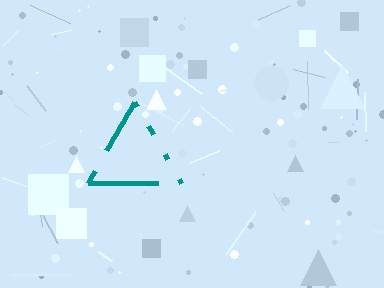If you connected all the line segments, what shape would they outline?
They would outline a triangle.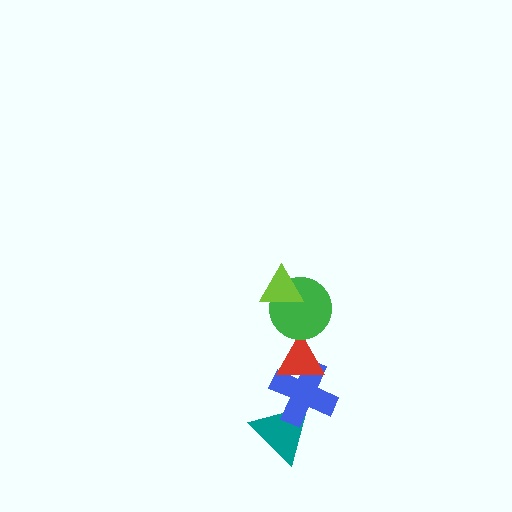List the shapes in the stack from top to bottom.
From top to bottom: the lime triangle, the green circle, the red triangle, the blue cross, the teal triangle.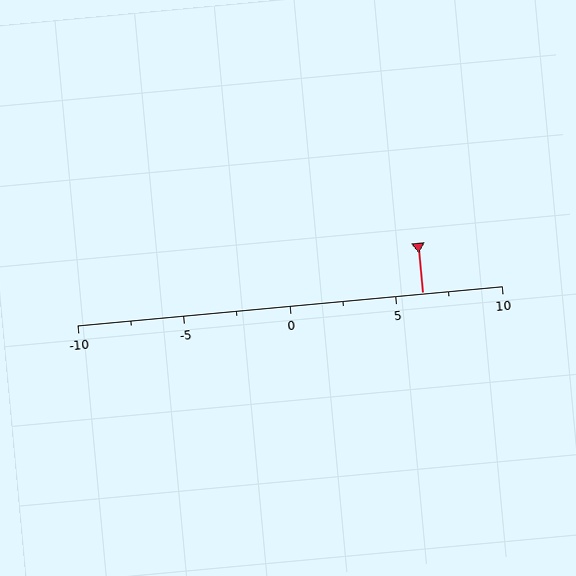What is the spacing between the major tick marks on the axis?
The major ticks are spaced 5 apart.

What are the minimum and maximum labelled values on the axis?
The axis runs from -10 to 10.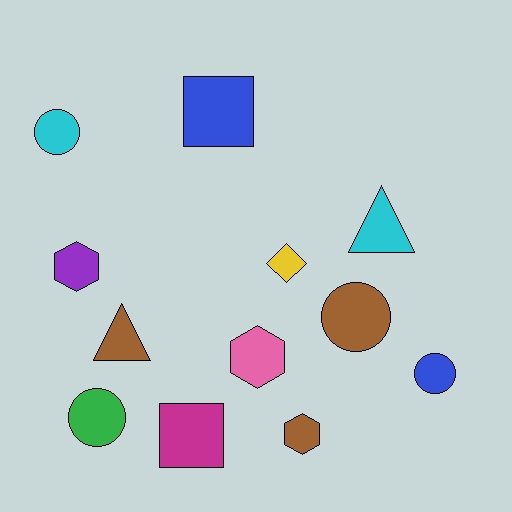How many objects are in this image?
There are 12 objects.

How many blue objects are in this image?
There are 2 blue objects.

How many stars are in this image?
There are no stars.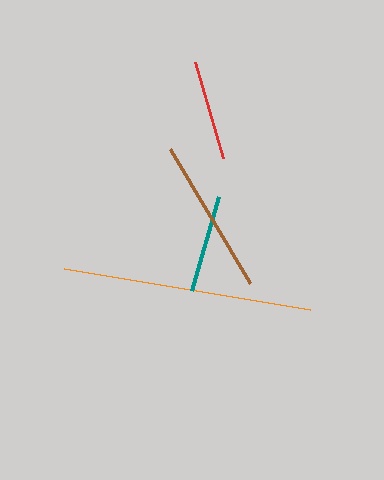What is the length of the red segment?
The red segment is approximately 100 pixels long.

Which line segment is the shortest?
The teal line is the shortest at approximately 97 pixels.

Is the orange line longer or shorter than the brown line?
The orange line is longer than the brown line.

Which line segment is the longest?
The orange line is the longest at approximately 249 pixels.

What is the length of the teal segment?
The teal segment is approximately 97 pixels long.